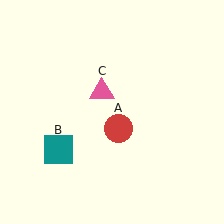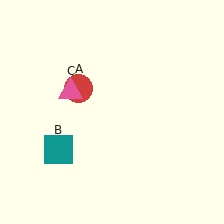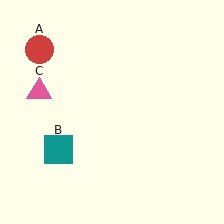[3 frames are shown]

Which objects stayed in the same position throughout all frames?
Teal square (object B) remained stationary.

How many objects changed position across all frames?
2 objects changed position: red circle (object A), pink triangle (object C).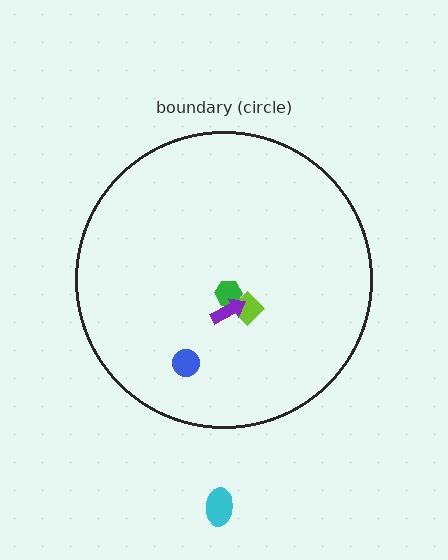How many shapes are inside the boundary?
4 inside, 1 outside.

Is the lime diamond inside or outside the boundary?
Inside.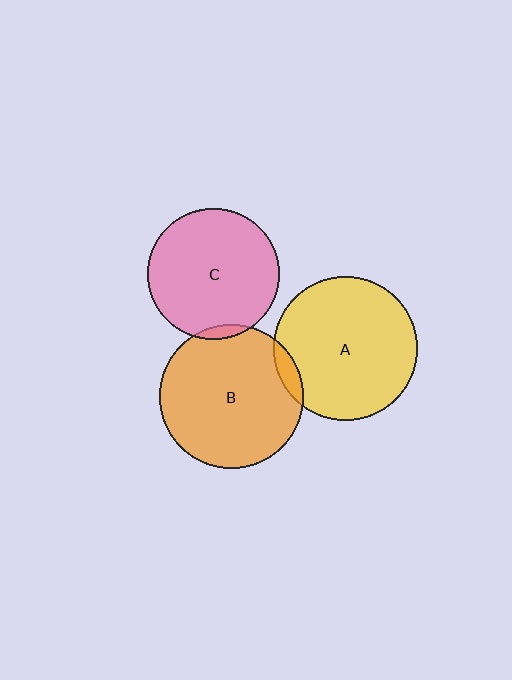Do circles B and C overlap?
Yes.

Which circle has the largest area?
Circle A (yellow).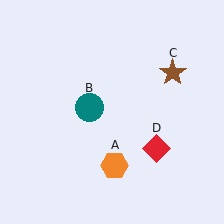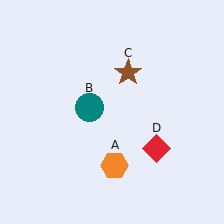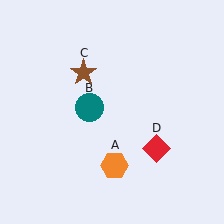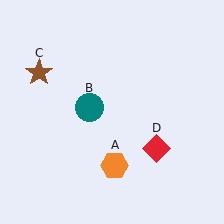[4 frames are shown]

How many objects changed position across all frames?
1 object changed position: brown star (object C).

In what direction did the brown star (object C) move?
The brown star (object C) moved left.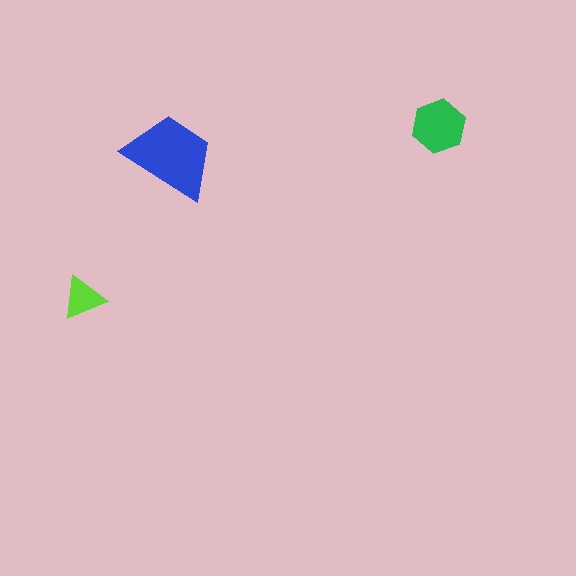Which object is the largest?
The blue trapezoid.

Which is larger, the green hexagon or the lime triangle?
The green hexagon.